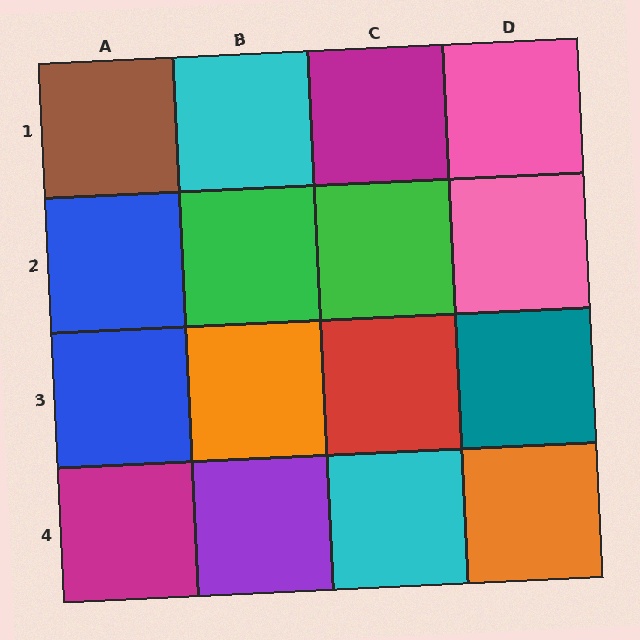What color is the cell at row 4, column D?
Orange.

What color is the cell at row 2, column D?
Pink.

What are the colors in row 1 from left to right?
Brown, cyan, magenta, pink.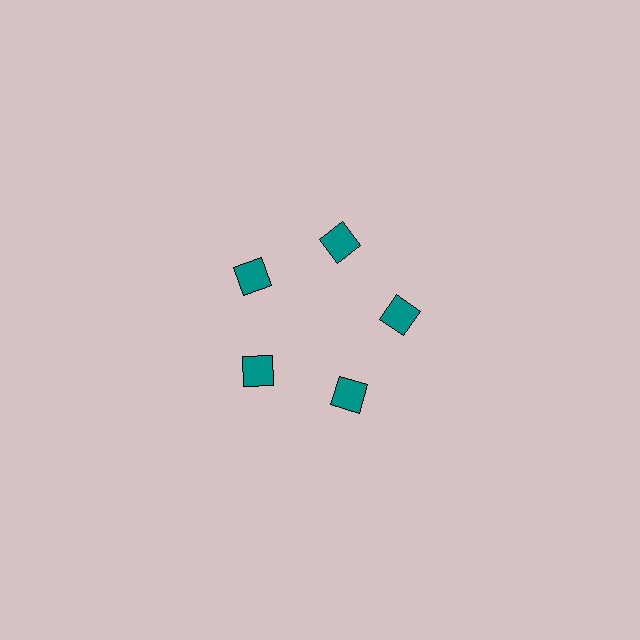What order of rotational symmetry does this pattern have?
This pattern has 5-fold rotational symmetry.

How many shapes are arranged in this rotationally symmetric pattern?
There are 5 shapes, arranged in 5 groups of 1.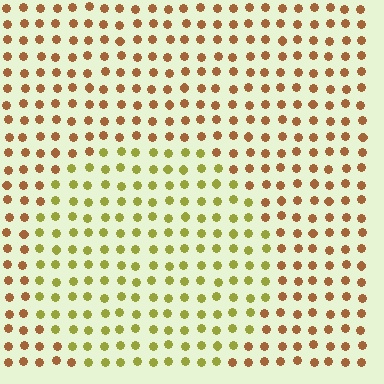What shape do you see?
I see a circle.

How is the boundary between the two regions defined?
The boundary is defined purely by a slight shift in hue (about 44 degrees). Spacing, size, and orientation are identical on both sides.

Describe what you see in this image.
The image is filled with small brown elements in a uniform arrangement. A circle-shaped region is visible where the elements are tinted to a slightly different hue, forming a subtle color boundary.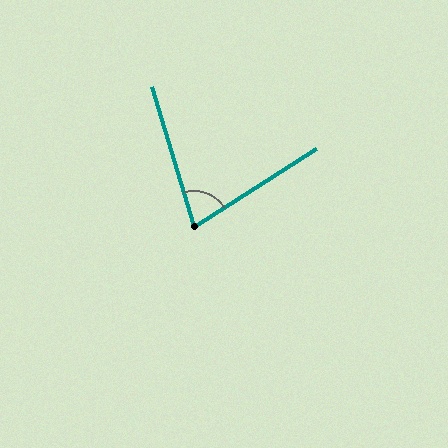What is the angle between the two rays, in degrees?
Approximately 74 degrees.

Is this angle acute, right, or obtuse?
It is acute.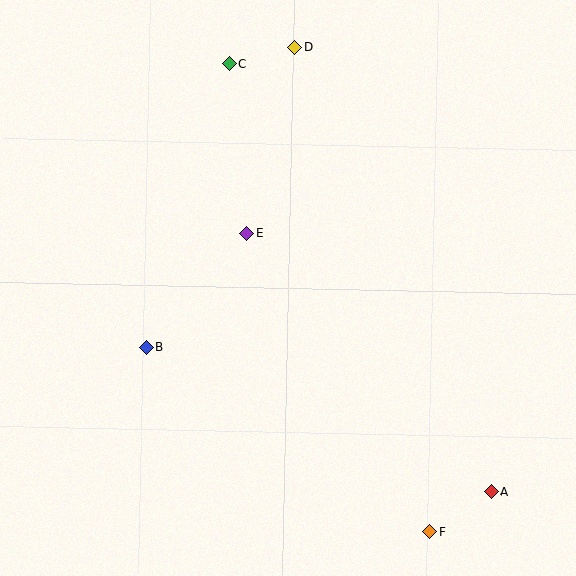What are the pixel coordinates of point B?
Point B is at (146, 347).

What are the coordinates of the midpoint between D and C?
The midpoint between D and C is at (262, 55).